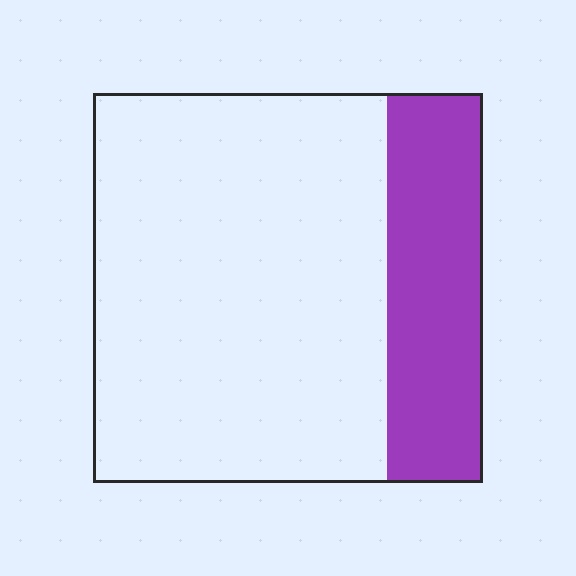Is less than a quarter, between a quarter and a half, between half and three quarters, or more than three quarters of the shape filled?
Less than a quarter.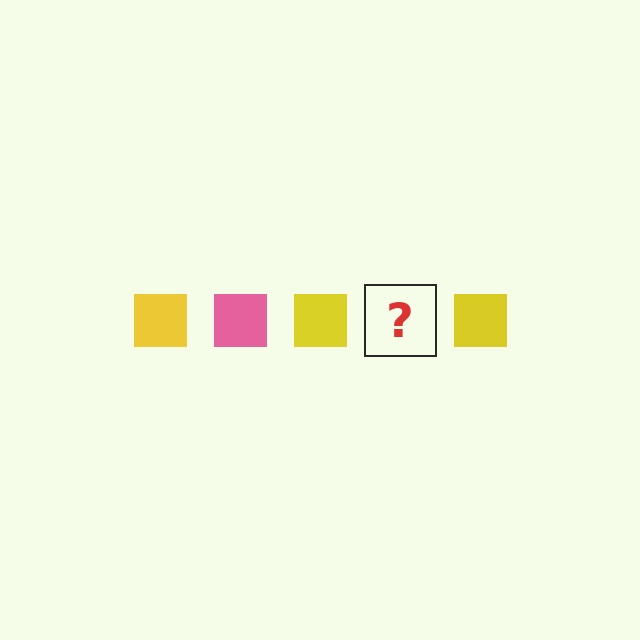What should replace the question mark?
The question mark should be replaced with a pink square.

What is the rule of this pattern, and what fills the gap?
The rule is that the pattern cycles through yellow, pink squares. The gap should be filled with a pink square.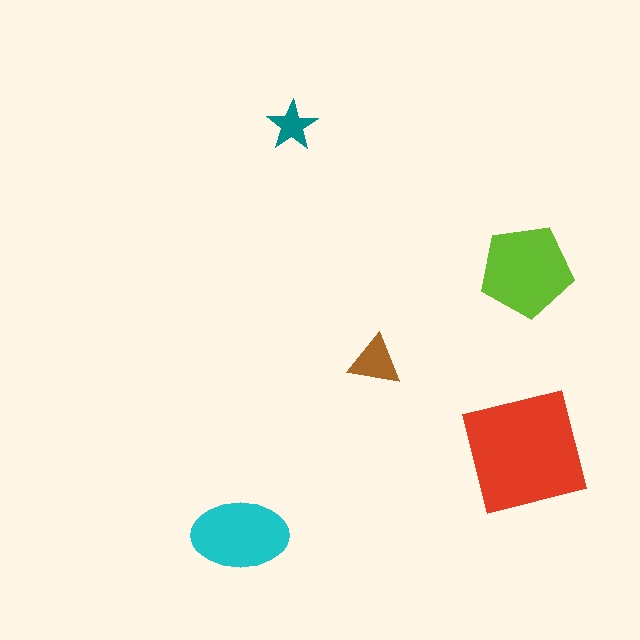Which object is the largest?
The red square.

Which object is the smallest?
The teal star.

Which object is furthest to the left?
The cyan ellipse is leftmost.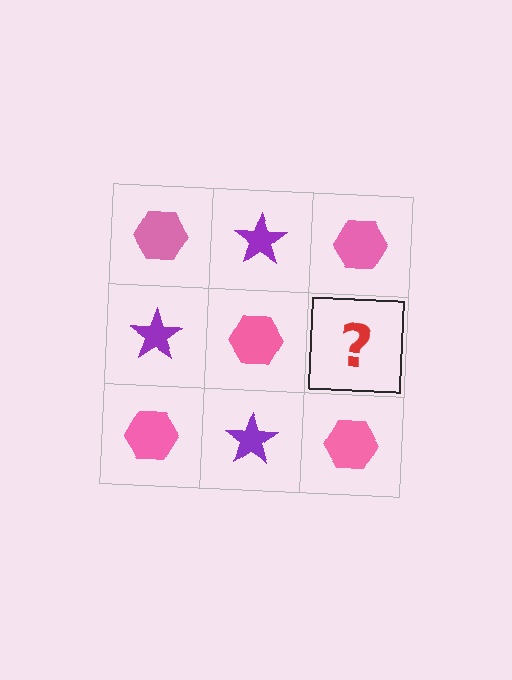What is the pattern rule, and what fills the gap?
The rule is that it alternates pink hexagon and purple star in a checkerboard pattern. The gap should be filled with a purple star.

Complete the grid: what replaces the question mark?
The question mark should be replaced with a purple star.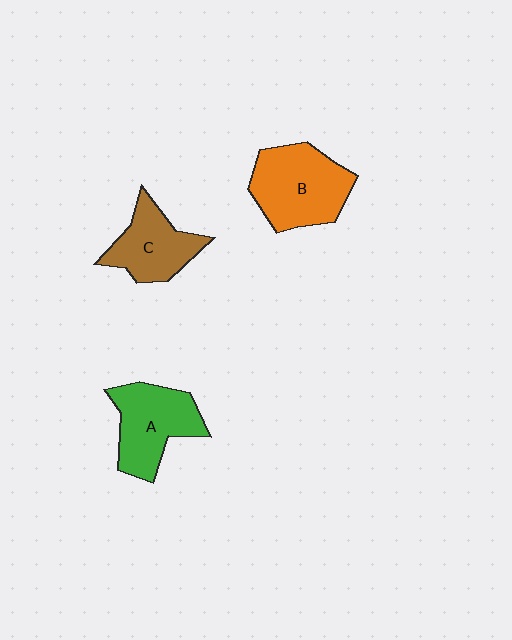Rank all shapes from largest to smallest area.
From largest to smallest: B (orange), A (green), C (brown).